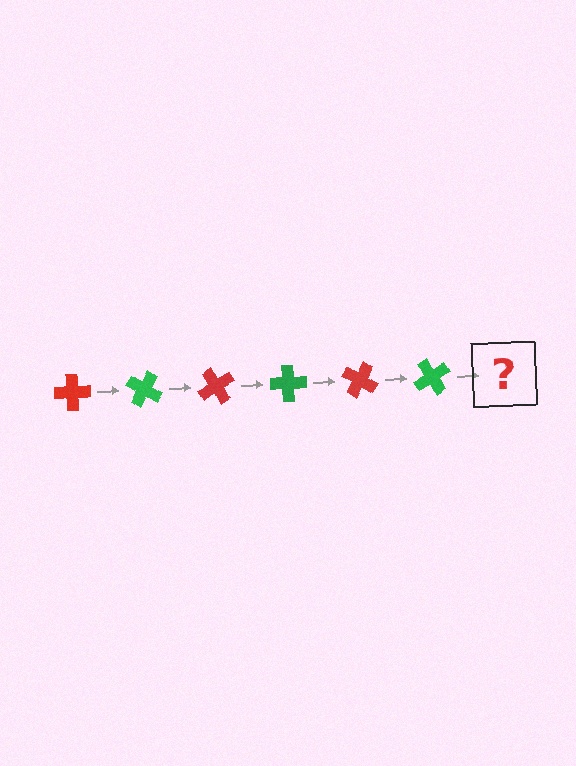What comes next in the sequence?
The next element should be a red cross, rotated 180 degrees from the start.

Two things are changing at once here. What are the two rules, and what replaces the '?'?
The two rules are that it rotates 30 degrees each step and the color cycles through red and green. The '?' should be a red cross, rotated 180 degrees from the start.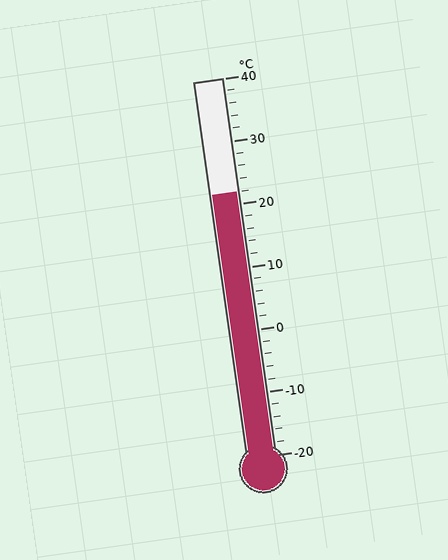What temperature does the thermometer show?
The thermometer shows approximately 22°C.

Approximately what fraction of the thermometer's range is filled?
The thermometer is filled to approximately 70% of its range.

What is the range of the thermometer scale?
The thermometer scale ranges from -20°C to 40°C.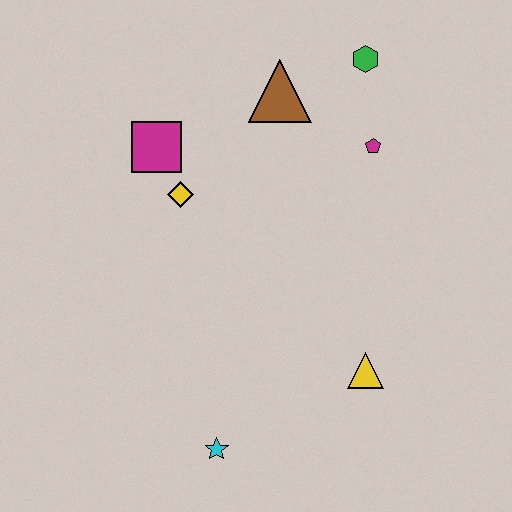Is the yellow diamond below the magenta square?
Yes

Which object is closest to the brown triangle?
The green hexagon is closest to the brown triangle.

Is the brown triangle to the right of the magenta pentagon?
No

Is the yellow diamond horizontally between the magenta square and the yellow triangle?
Yes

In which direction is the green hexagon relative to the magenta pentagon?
The green hexagon is above the magenta pentagon.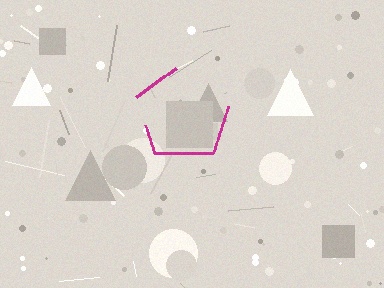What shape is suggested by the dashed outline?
The dashed outline suggests a pentagon.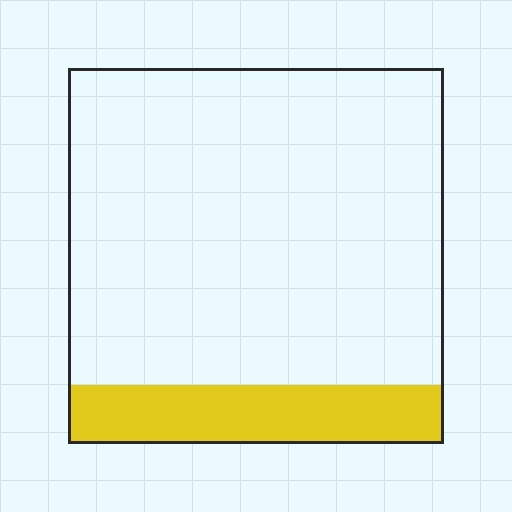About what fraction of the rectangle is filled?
About one sixth (1/6).